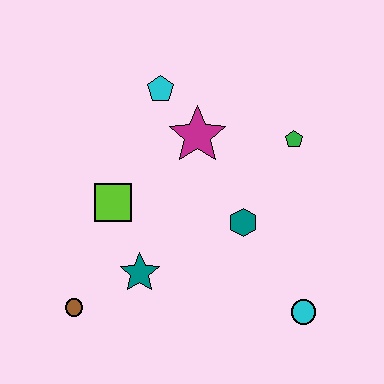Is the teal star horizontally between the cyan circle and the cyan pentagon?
No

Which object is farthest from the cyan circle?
The cyan pentagon is farthest from the cyan circle.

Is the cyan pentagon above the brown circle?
Yes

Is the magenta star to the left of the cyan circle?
Yes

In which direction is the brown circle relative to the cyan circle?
The brown circle is to the left of the cyan circle.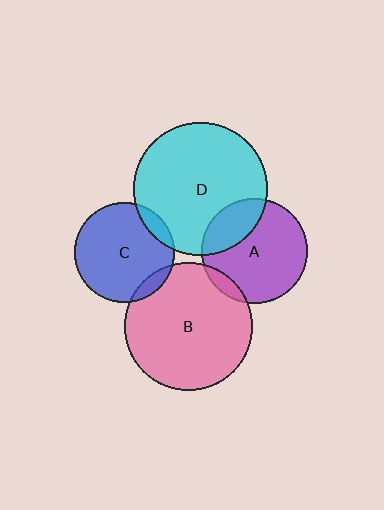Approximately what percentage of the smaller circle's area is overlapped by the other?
Approximately 10%.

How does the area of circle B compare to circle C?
Approximately 1.6 times.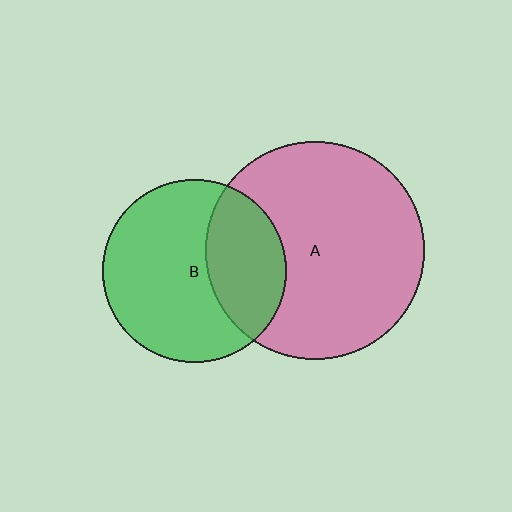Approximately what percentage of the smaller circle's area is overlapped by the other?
Approximately 35%.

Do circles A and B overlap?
Yes.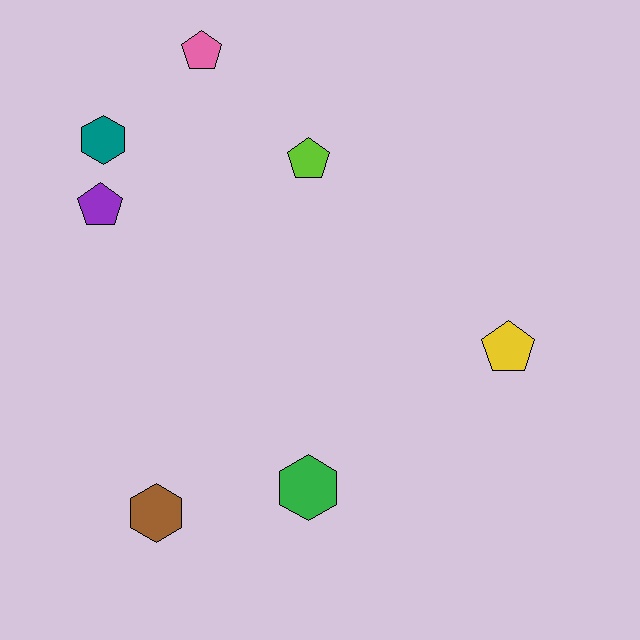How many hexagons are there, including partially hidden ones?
There are 3 hexagons.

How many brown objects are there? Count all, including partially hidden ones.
There is 1 brown object.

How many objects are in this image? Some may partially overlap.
There are 7 objects.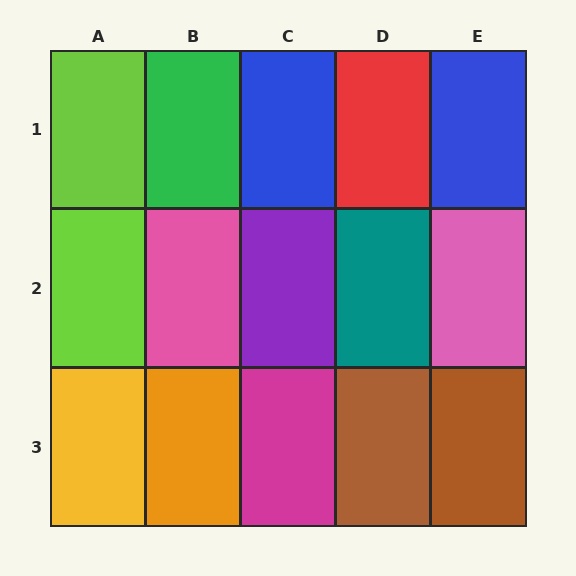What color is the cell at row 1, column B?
Green.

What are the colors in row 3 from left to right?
Yellow, orange, magenta, brown, brown.